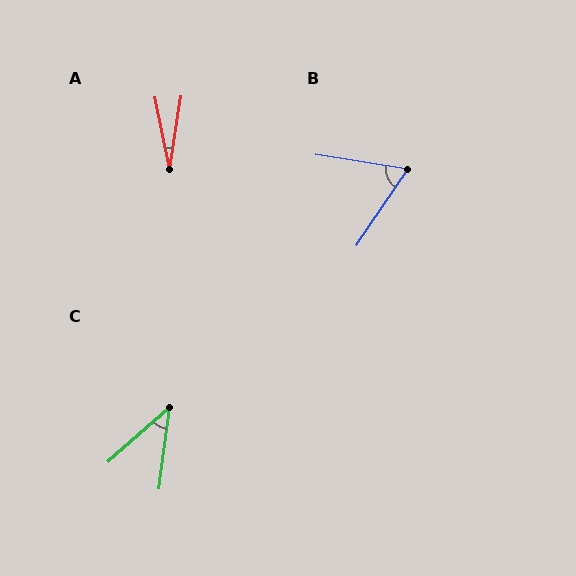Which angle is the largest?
B, at approximately 65 degrees.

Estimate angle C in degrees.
Approximately 41 degrees.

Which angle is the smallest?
A, at approximately 20 degrees.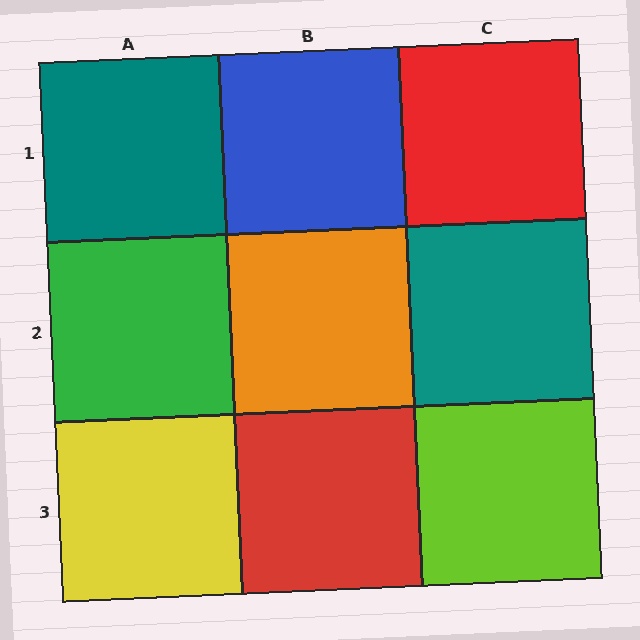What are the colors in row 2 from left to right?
Green, orange, teal.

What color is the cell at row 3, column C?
Lime.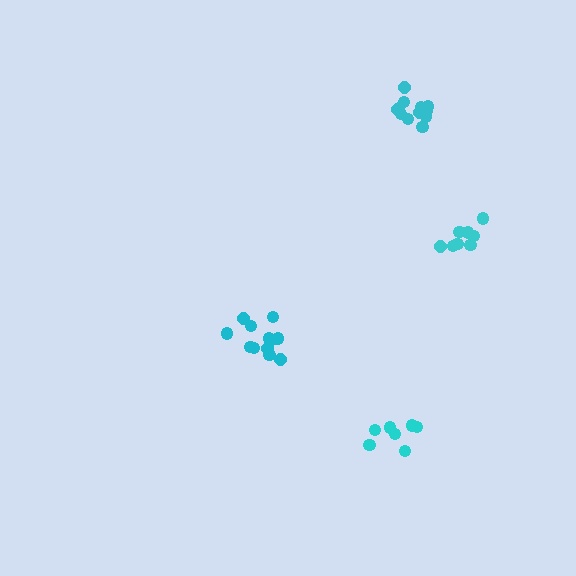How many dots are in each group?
Group 1: 12 dots, Group 2: 7 dots, Group 3: 8 dots, Group 4: 12 dots (39 total).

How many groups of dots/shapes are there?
There are 4 groups.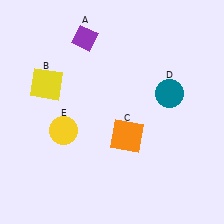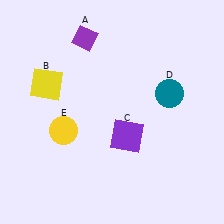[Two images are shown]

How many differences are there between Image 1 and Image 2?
There is 1 difference between the two images.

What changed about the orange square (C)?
In Image 1, C is orange. In Image 2, it changed to purple.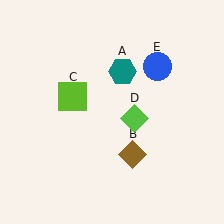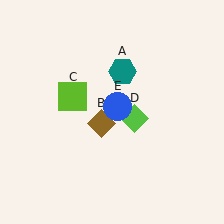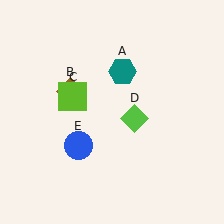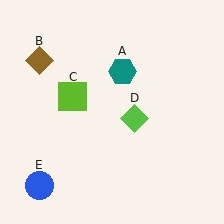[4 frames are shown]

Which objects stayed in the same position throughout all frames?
Teal hexagon (object A) and lime square (object C) and lime diamond (object D) remained stationary.